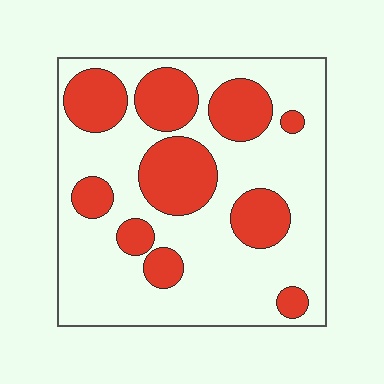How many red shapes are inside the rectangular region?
10.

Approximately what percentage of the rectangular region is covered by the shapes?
Approximately 30%.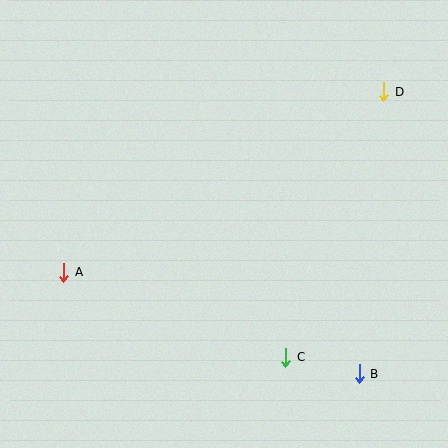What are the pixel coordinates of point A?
Point A is at (64, 272).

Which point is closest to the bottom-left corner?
Point A is closest to the bottom-left corner.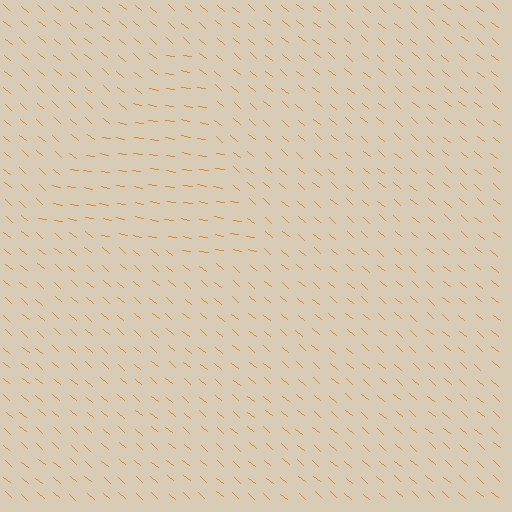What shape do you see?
I see a triangle.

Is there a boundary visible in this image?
Yes, there is a texture boundary formed by a change in line orientation.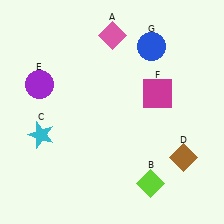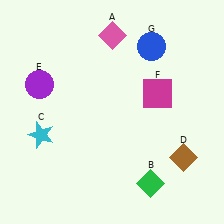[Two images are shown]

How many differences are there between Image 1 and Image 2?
There is 1 difference between the two images.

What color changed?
The diamond (B) changed from lime in Image 1 to green in Image 2.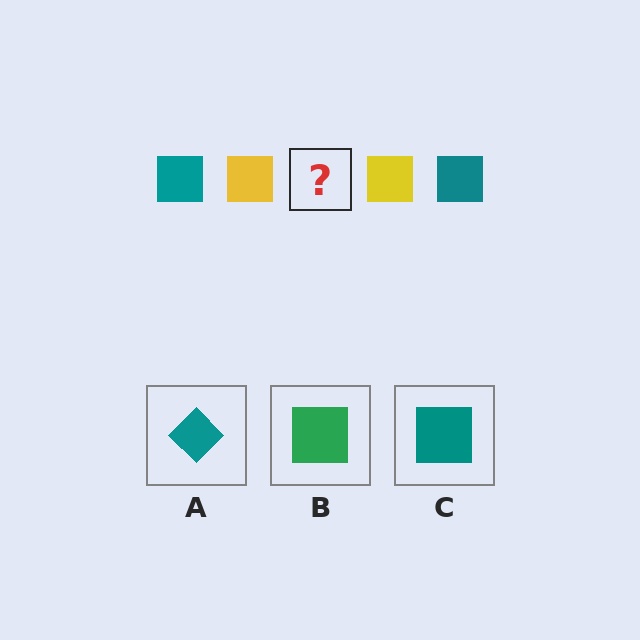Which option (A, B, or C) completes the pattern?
C.